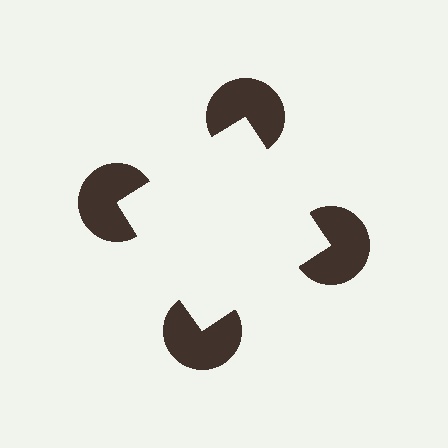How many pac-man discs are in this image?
There are 4 — one at each vertex of the illusory square.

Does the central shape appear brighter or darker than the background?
It typically appears slightly brighter than the background, even though no actual brightness change is drawn.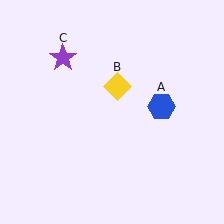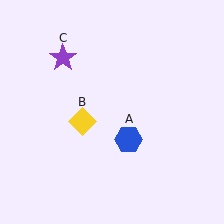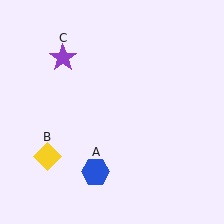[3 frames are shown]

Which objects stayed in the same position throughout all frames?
Purple star (object C) remained stationary.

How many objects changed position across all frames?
2 objects changed position: blue hexagon (object A), yellow diamond (object B).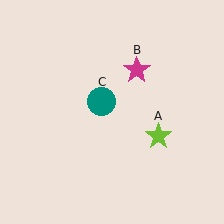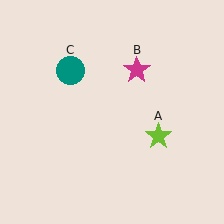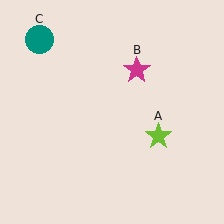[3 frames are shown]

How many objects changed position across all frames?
1 object changed position: teal circle (object C).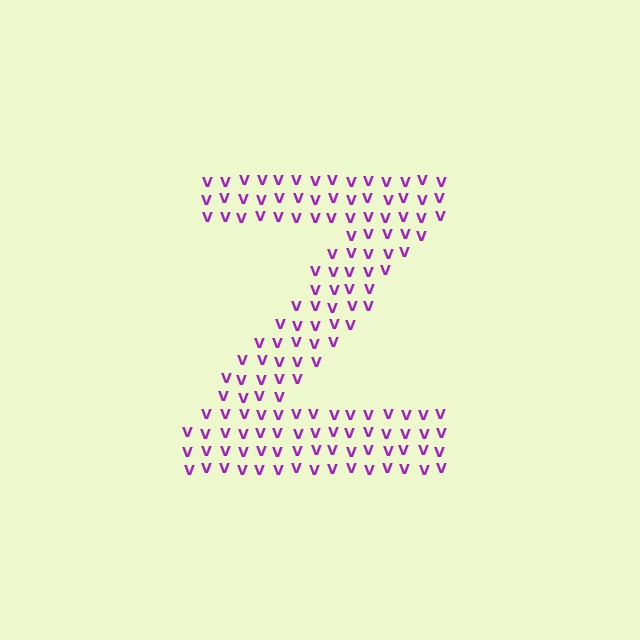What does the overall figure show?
The overall figure shows the letter Z.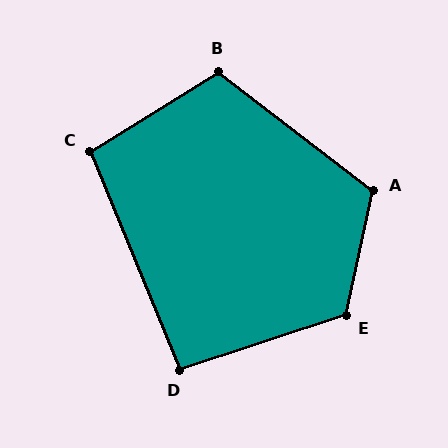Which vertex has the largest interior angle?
E, at approximately 120 degrees.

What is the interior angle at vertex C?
Approximately 100 degrees (obtuse).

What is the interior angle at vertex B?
Approximately 111 degrees (obtuse).